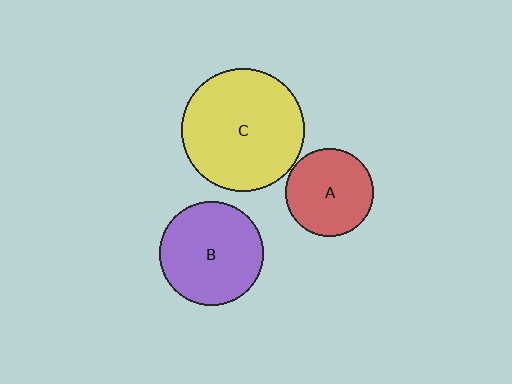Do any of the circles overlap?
No, none of the circles overlap.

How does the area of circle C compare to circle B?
Approximately 1.4 times.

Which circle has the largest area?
Circle C (yellow).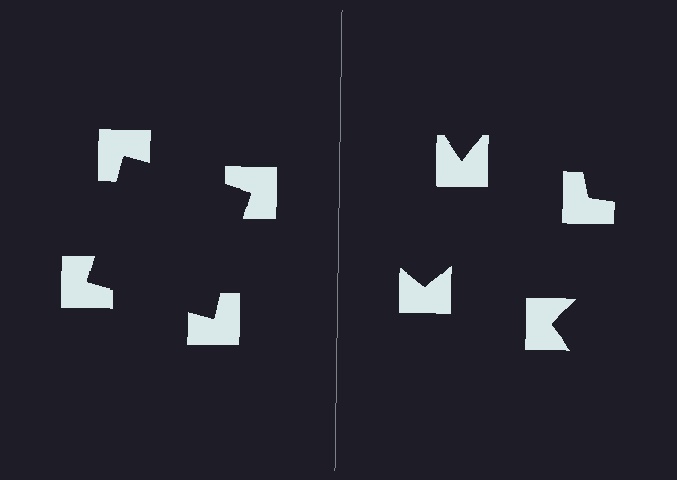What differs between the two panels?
The notched squares are positioned identically on both sides; only the wedge orientations differ. On the left they align to a square; on the right they are misaligned.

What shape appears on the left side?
An illusory square.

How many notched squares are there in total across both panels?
8 — 4 on each side.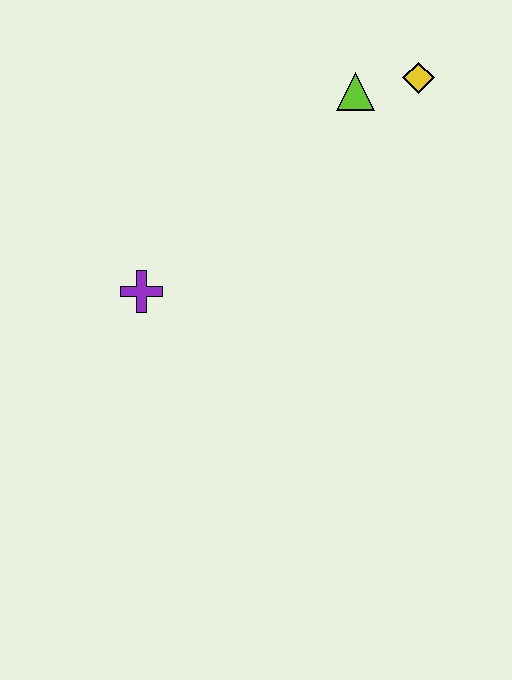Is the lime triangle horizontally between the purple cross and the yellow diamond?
Yes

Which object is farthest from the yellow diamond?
The purple cross is farthest from the yellow diamond.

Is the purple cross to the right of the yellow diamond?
No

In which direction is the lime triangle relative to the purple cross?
The lime triangle is to the right of the purple cross.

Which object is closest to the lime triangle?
The yellow diamond is closest to the lime triangle.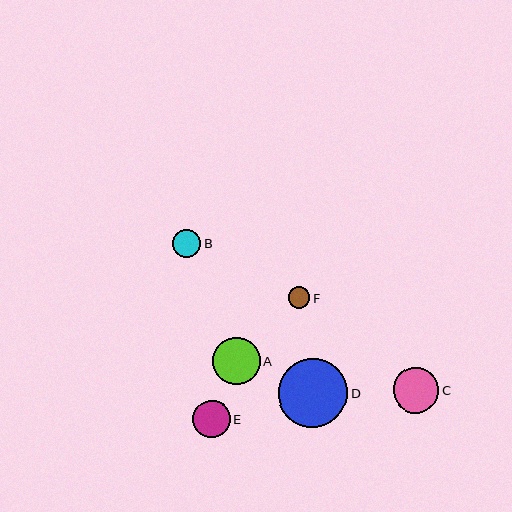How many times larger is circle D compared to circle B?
Circle D is approximately 2.4 times the size of circle B.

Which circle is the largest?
Circle D is the largest with a size of approximately 69 pixels.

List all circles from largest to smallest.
From largest to smallest: D, A, C, E, B, F.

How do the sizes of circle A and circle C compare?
Circle A and circle C are approximately the same size.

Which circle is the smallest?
Circle F is the smallest with a size of approximately 21 pixels.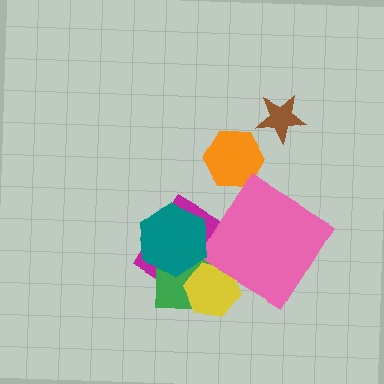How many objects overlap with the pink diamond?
1 object overlaps with the pink diamond.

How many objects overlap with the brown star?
0 objects overlap with the brown star.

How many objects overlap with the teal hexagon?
2 objects overlap with the teal hexagon.